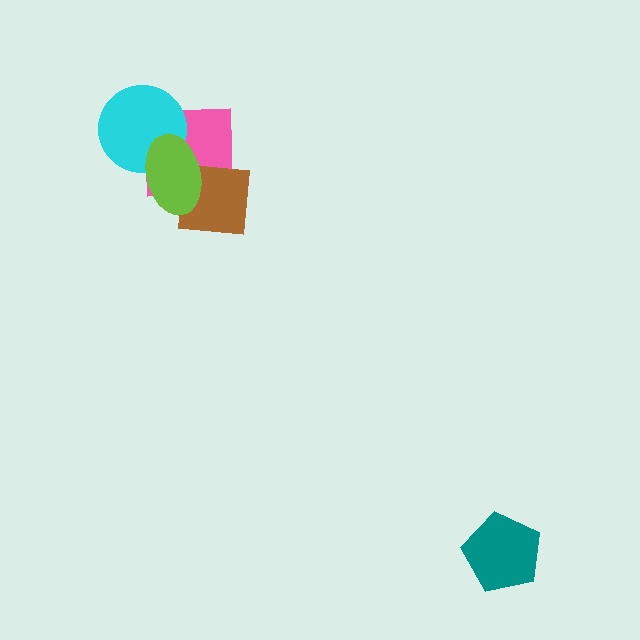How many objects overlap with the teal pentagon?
0 objects overlap with the teal pentagon.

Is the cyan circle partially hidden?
Yes, it is partially covered by another shape.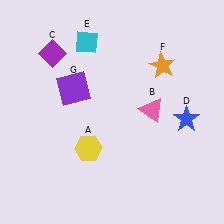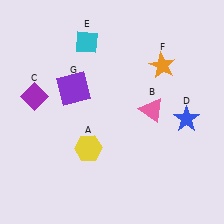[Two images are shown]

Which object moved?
The purple diamond (C) moved down.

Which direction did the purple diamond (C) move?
The purple diamond (C) moved down.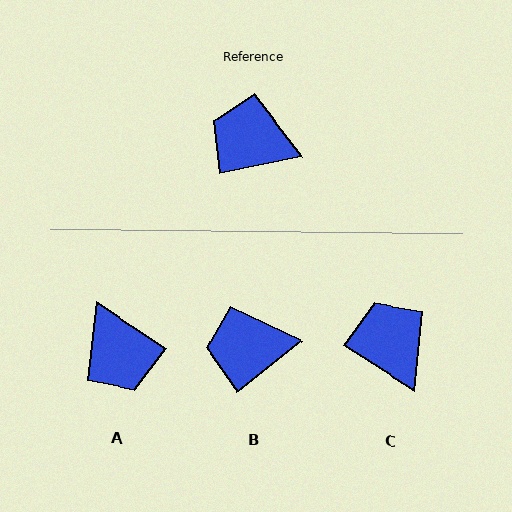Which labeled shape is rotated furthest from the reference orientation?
A, about 135 degrees away.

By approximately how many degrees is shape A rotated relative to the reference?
Approximately 135 degrees counter-clockwise.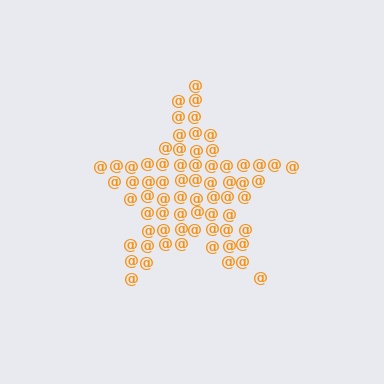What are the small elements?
The small elements are at signs.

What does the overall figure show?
The overall figure shows a star.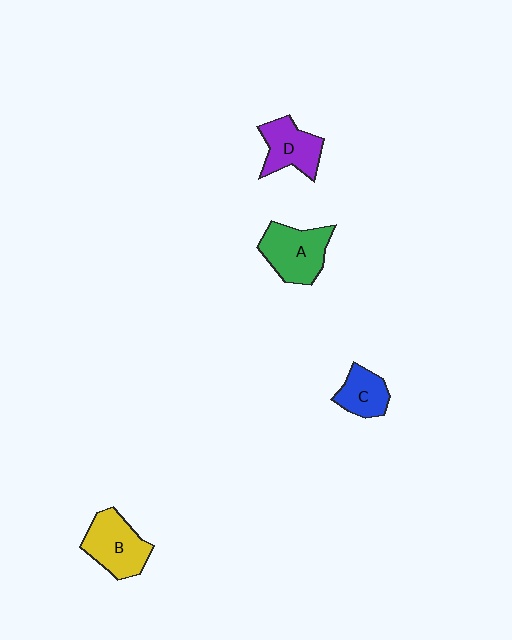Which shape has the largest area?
Shape A (green).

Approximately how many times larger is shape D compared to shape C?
Approximately 1.3 times.